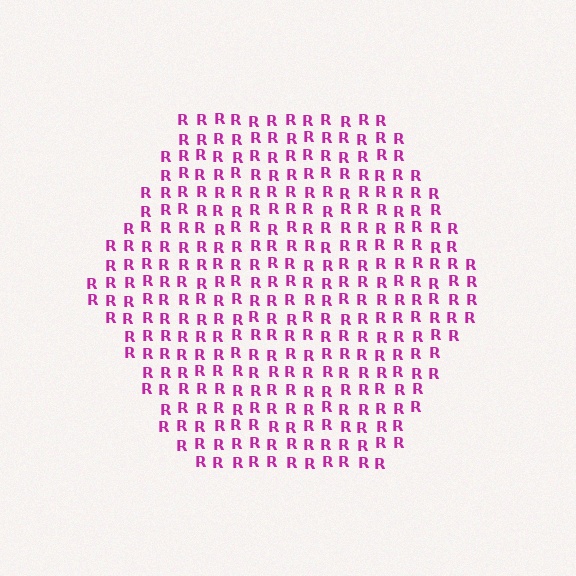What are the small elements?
The small elements are letter R's.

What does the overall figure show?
The overall figure shows a hexagon.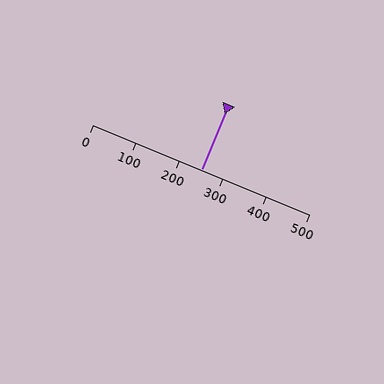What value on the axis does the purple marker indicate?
The marker indicates approximately 250.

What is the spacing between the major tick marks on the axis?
The major ticks are spaced 100 apart.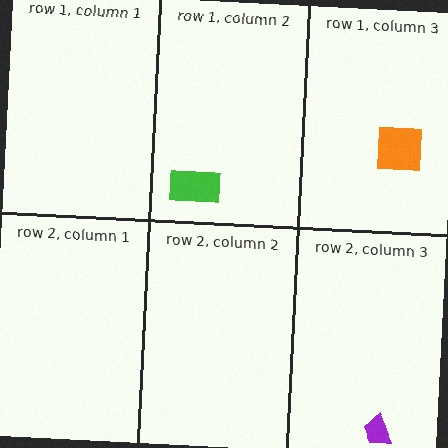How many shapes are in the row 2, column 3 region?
1.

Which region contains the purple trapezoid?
The row 2, column 3 region.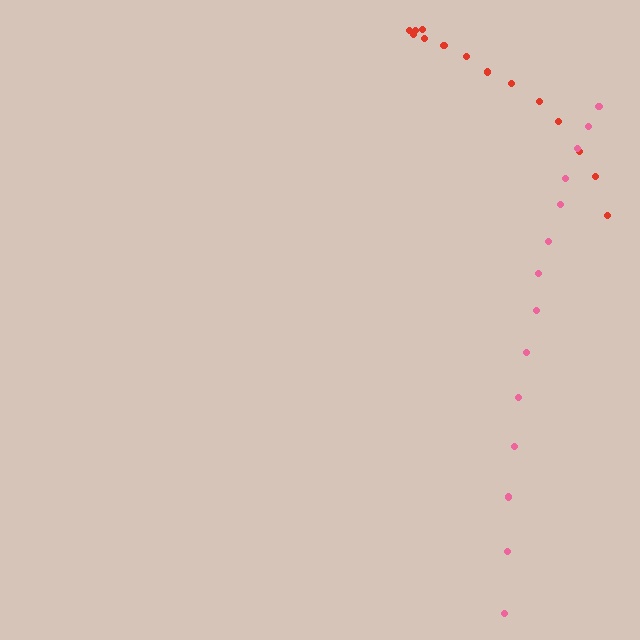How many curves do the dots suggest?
There are 2 distinct paths.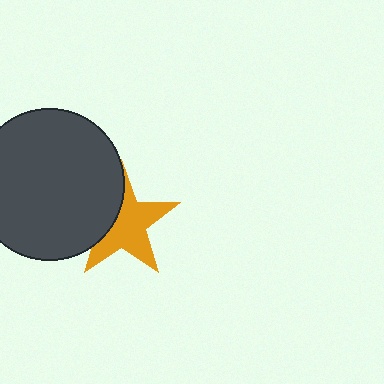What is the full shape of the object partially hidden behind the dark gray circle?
The partially hidden object is an orange star.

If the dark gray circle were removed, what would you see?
You would see the complete orange star.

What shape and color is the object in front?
The object in front is a dark gray circle.